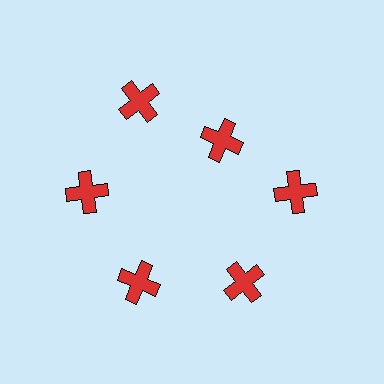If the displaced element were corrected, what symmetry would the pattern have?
It would have 6-fold rotational symmetry — the pattern would map onto itself every 60 degrees.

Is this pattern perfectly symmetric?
No. The 6 red crosses are arranged in a ring, but one element near the 1 o'clock position is pulled inward toward the center, breaking the 6-fold rotational symmetry.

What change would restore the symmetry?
The symmetry would be restored by moving it outward, back onto the ring so that all 6 crosses sit at equal angles and equal distance from the center.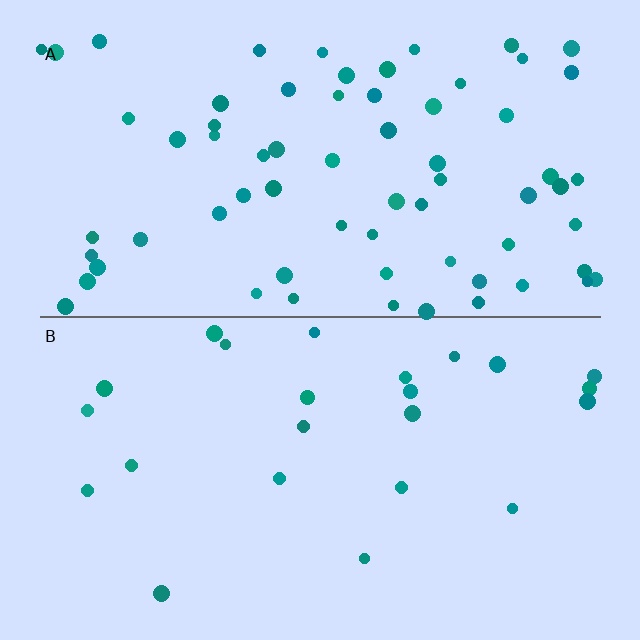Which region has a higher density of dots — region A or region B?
A (the top).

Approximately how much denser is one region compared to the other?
Approximately 2.8× — region A over region B.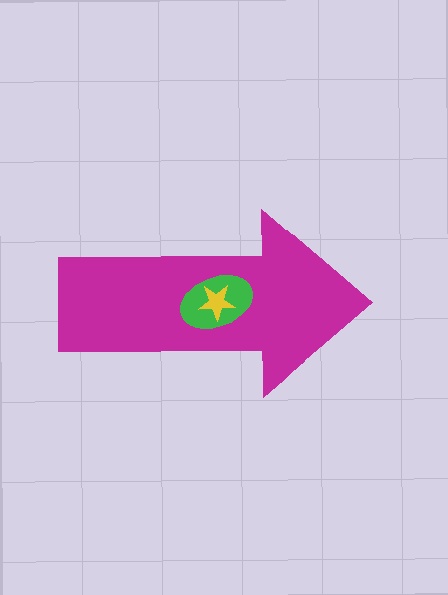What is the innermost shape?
The yellow star.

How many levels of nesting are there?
3.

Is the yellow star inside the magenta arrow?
Yes.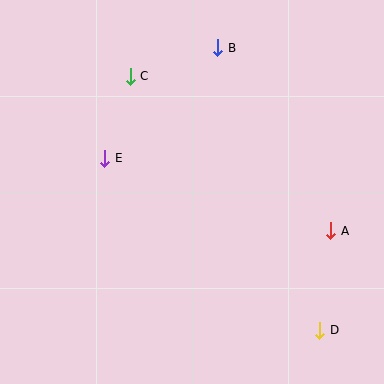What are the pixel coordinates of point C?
Point C is at (130, 76).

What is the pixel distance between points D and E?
The distance between D and E is 275 pixels.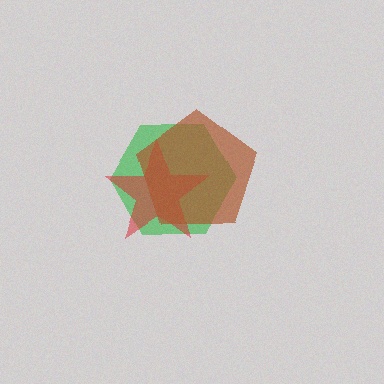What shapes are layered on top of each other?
The layered shapes are: a green hexagon, a red star, a brown pentagon.